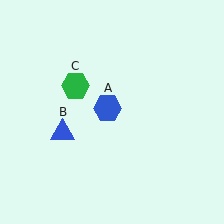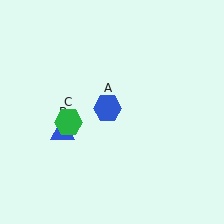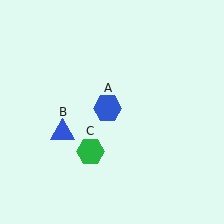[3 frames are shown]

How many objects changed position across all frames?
1 object changed position: green hexagon (object C).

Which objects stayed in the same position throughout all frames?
Blue hexagon (object A) and blue triangle (object B) remained stationary.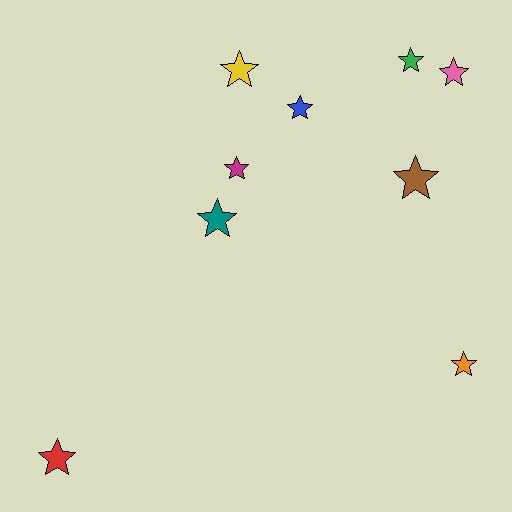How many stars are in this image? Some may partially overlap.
There are 9 stars.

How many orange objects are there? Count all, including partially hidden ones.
There is 1 orange object.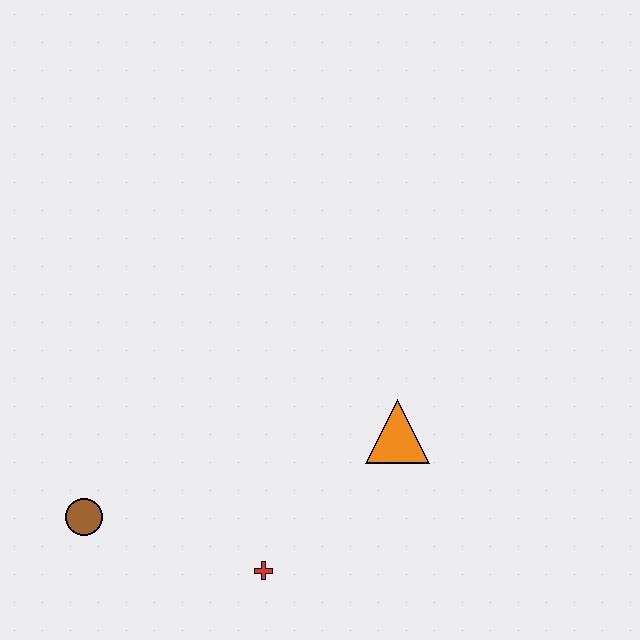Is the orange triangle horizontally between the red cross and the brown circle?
No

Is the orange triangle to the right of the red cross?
Yes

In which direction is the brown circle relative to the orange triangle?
The brown circle is to the left of the orange triangle.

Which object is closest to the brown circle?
The red cross is closest to the brown circle.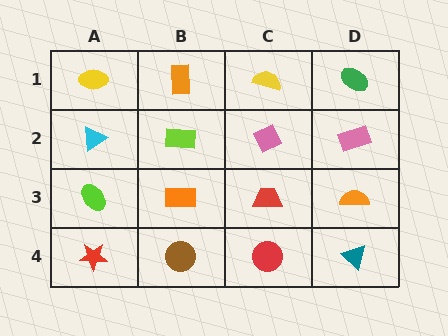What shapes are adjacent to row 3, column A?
A cyan triangle (row 2, column A), a red star (row 4, column A), an orange rectangle (row 3, column B).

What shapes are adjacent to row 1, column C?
A pink diamond (row 2, column C), an orange rectangle (row 1, column B), a green ellipse (row 1, column D).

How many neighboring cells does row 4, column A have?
2.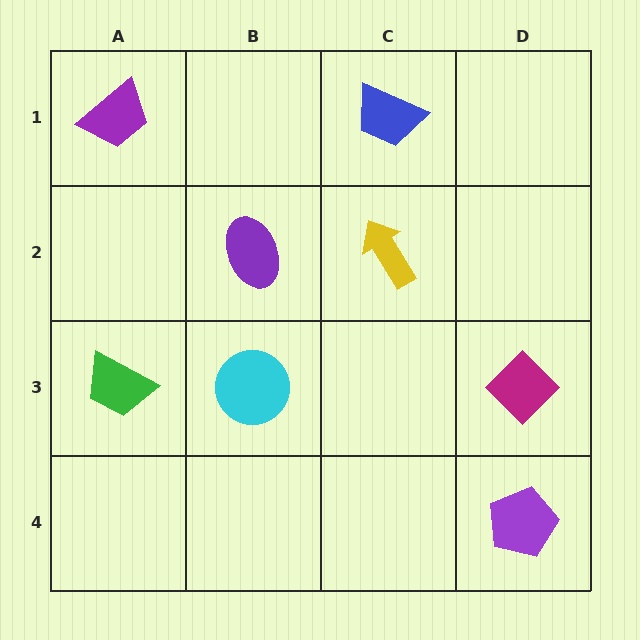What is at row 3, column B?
A cyan circle.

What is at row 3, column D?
A magenta diamond.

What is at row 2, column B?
A purple ellipse.